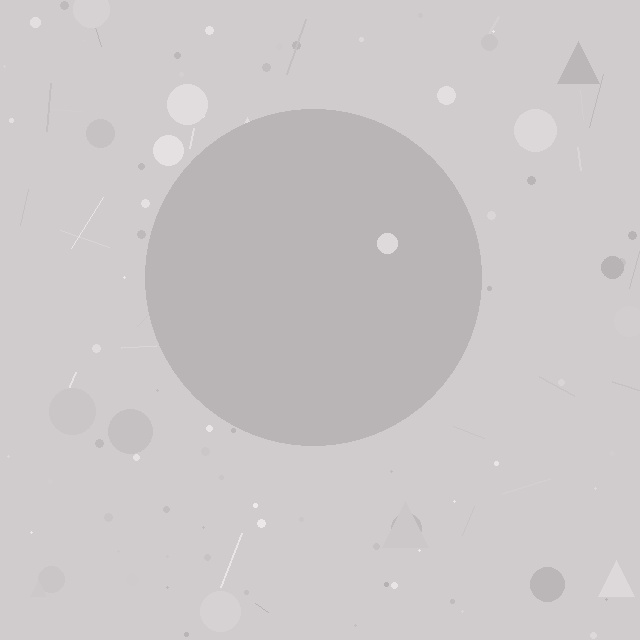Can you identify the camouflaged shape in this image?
The camouflaged shape is a circle.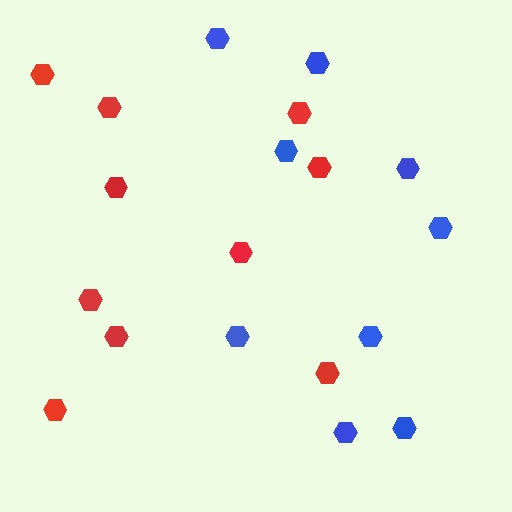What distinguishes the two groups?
There are 2 groups: one group of red hexagons (10) and one group of blue hexagons (9).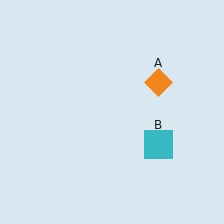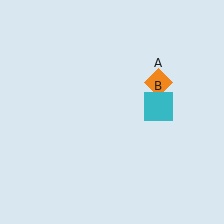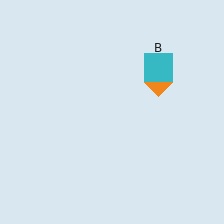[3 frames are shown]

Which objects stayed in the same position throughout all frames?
Orange diamond (object A) remained stationary.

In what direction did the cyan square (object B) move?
The cyan square (object B) moved up.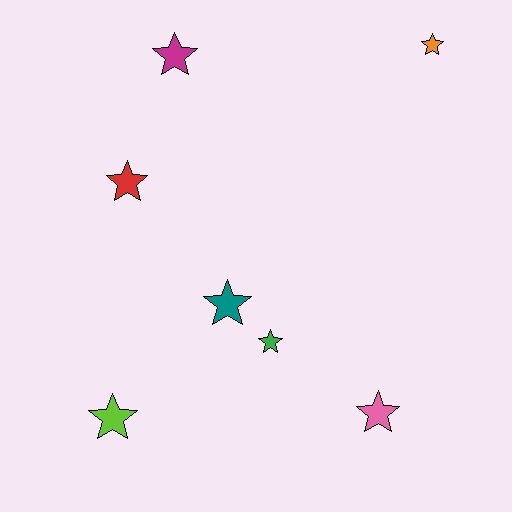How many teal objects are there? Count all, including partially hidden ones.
There is 1 teal object.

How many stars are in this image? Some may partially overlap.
There are 7 stars.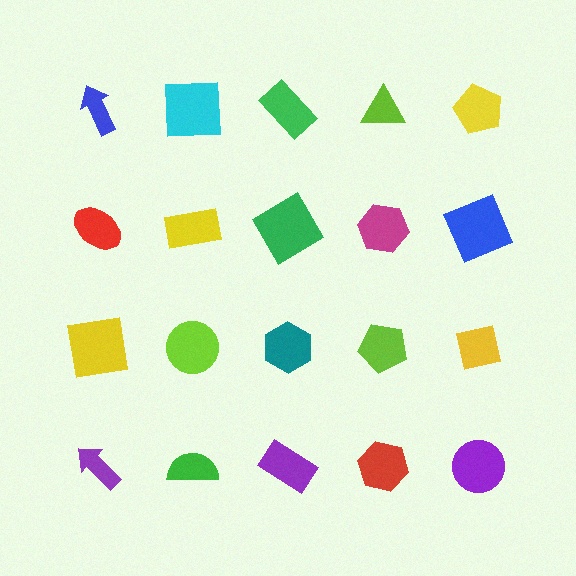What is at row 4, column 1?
A purple arrow.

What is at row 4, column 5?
A purple circle.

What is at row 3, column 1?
A yellow square.